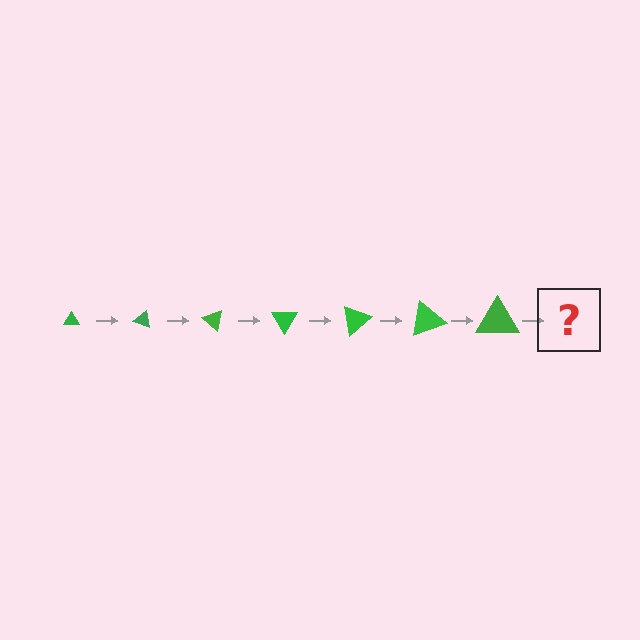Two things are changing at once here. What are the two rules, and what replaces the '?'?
The two rules are that the triangle grows larger each step and it rotates 20 degrees each step. The '?' should be a triangle, larger than the previous one and rotated 140 degrees from the start.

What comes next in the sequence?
The next element should be a triangle, larger than the previous one and rotated 140 degrees from the start.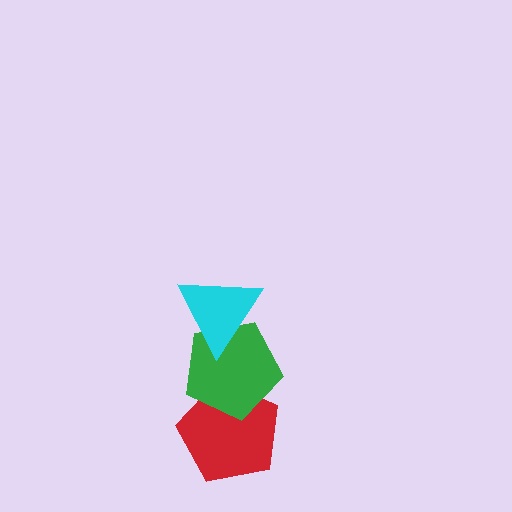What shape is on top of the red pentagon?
The green pentagon is on top of the red pentagon.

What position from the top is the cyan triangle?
The cyan triangle is 1st from the top.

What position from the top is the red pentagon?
The red pentagon is 3rd from the top.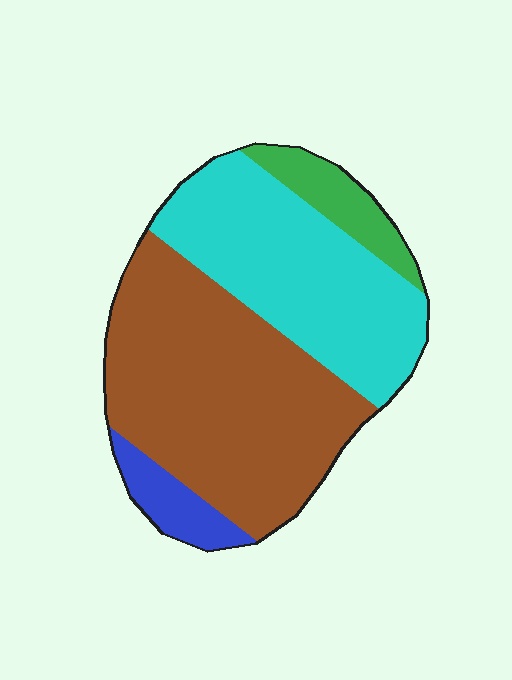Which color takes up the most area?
Brown, at roughly 50%.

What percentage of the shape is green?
Green covers about 10% of the shape.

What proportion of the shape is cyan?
Cyan takes up between a quarter and a half of the shape.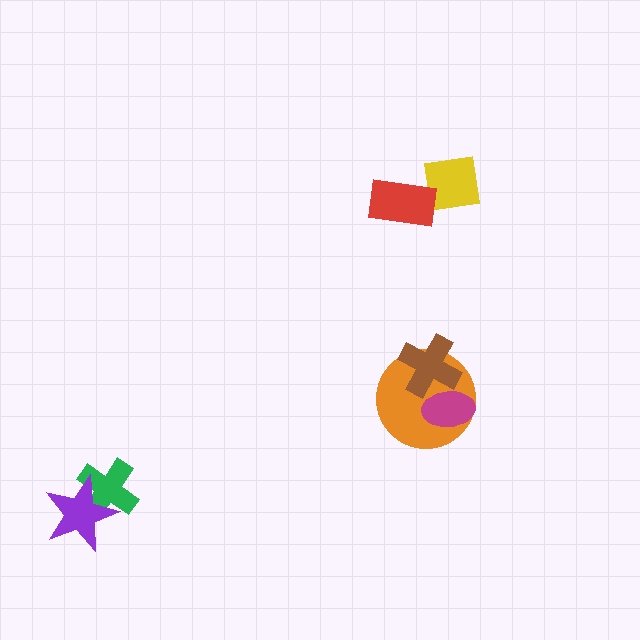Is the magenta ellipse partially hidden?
Yes, it is partially covered by another shape.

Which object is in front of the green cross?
The purple star is in front of the green cross.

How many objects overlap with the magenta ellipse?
2 objects overlap with the magenta ellipse.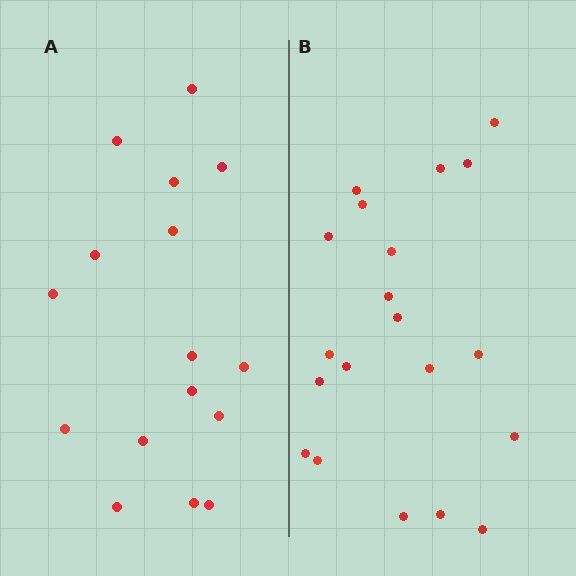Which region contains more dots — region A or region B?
Region B (the right region) has more dots.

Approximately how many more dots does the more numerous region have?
Region B has about 4 more dots than region A.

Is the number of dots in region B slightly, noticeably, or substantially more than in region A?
Region B has noticeably more, but not dramatically so. The ratio is roughly 1.2 to 1.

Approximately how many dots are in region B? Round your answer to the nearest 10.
About 20 dots.